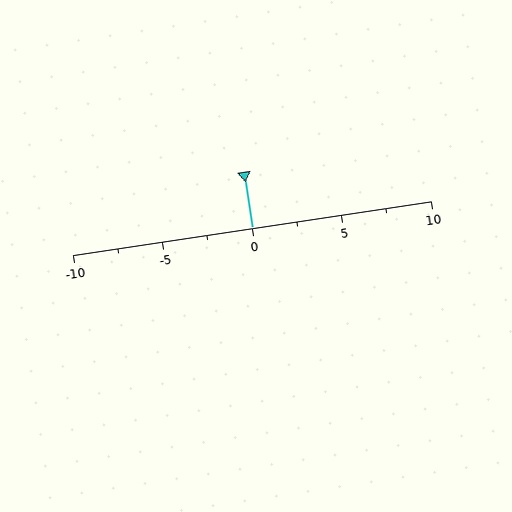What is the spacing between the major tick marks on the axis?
The major ticks are spaced 5 apart.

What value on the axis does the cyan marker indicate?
The marker indicates approximately 0.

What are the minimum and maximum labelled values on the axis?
The axis runs from -10 to 10.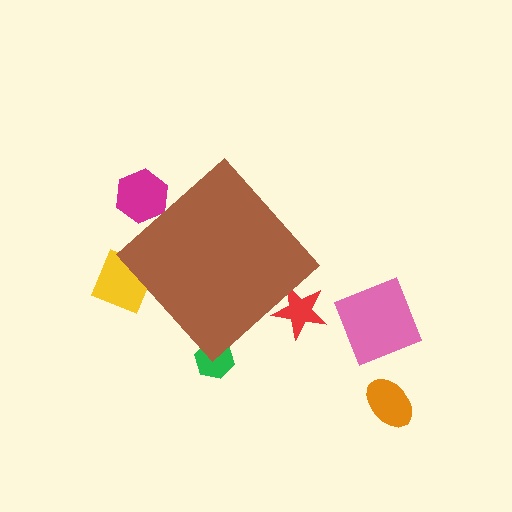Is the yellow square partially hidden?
Yes, the yellow square is partially hidden behind the brown diamond.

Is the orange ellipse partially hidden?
No, the orange ellipse is fully visible.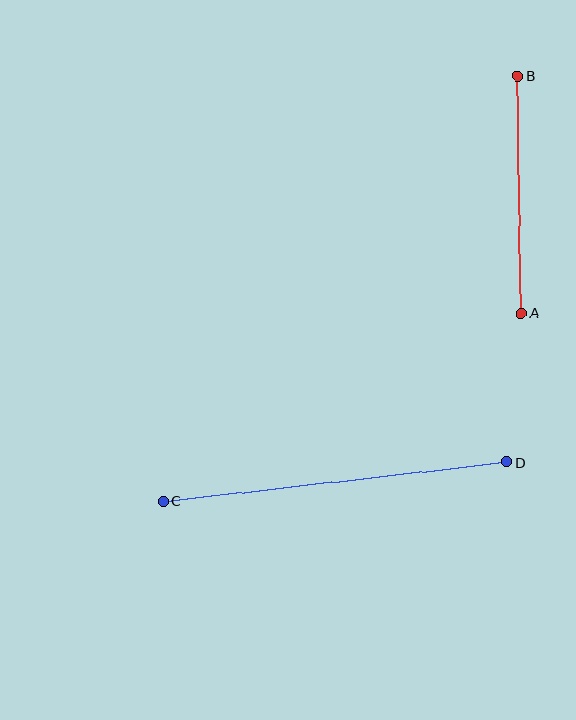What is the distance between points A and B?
The distance is approximately 237 pixels.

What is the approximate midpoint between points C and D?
The midpoint is at approximately (335, 482) pixels.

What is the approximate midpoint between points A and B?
The midpoint is at approximately (519, 194) pixels.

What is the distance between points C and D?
The distance is approximately 345 pixels.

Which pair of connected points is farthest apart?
Points C and D are farthest apart.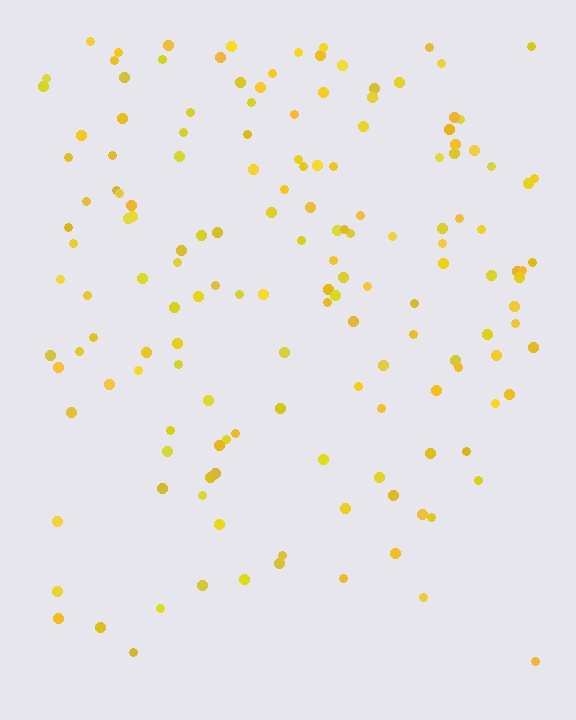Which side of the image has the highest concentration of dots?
The top.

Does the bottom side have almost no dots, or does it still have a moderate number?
Still a moderate number, just noticeably fewer than the top.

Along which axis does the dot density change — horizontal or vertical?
Vertical.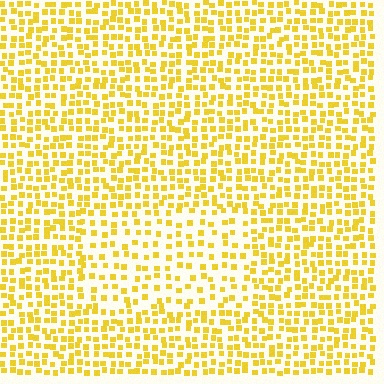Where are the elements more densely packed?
The elements are more densely packed outside the rectangle boundary.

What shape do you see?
I see a rectangle.